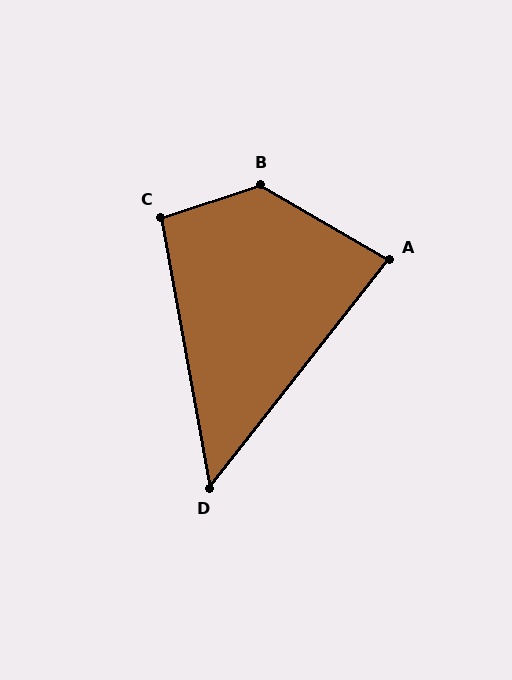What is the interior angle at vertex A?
Approximately 82 degrees (acute).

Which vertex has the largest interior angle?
B, at approximately 132 degrees.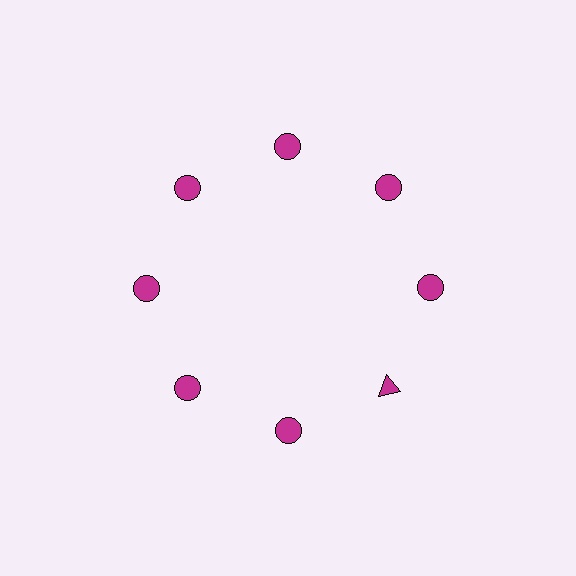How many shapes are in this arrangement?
There are 8 shapes arranged in a ring pattern.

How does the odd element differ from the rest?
It has a different shape: triangle instead of circle.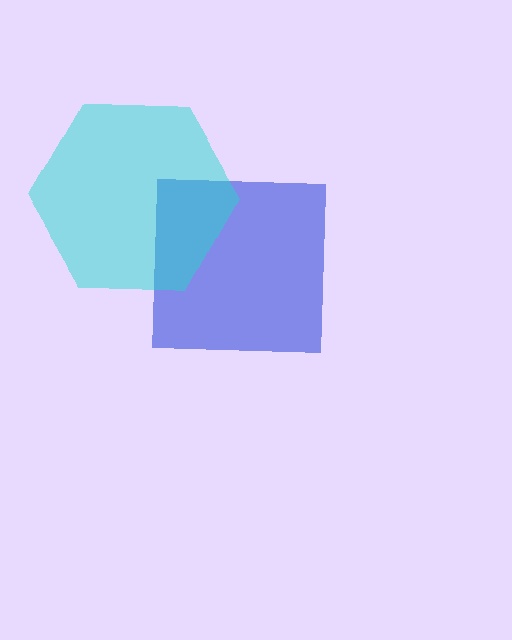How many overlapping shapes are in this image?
There are 2 overlapping shapes in the image.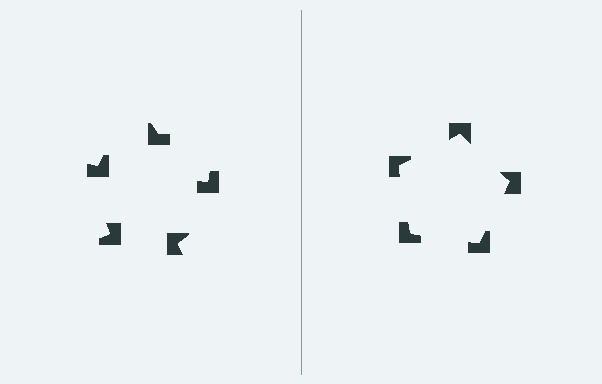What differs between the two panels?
The notched squares are positioned identically on both sides; only the wedge orientations differ. On the right they align to a pentagon; on the left they are misaligned.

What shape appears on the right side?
An illusory pentagon.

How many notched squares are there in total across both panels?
10 — 5 on each side.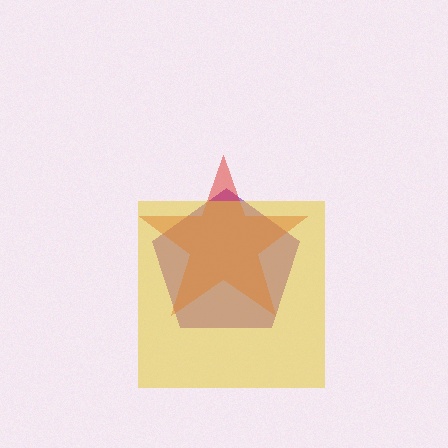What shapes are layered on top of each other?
The layered shapes are: a purple pentagon, a red star, a yellow square.